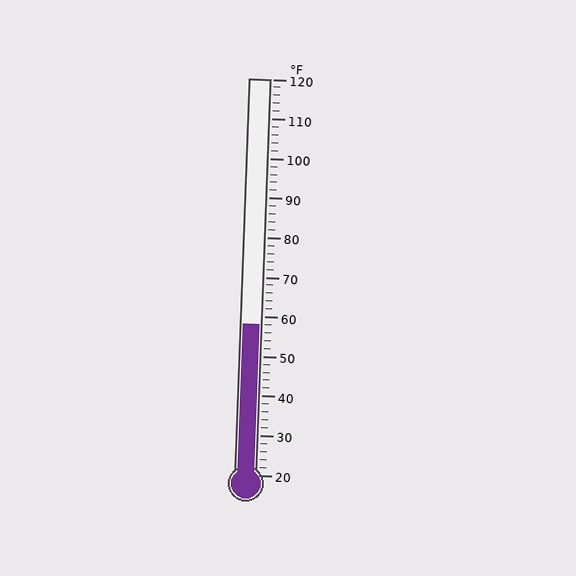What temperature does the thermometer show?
The thermometer shows approximately 58°F.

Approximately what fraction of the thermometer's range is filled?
The thermometer is filled to approximately 40% of its range.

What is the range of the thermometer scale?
The thermometer scale ranges from 20°F to 120°F.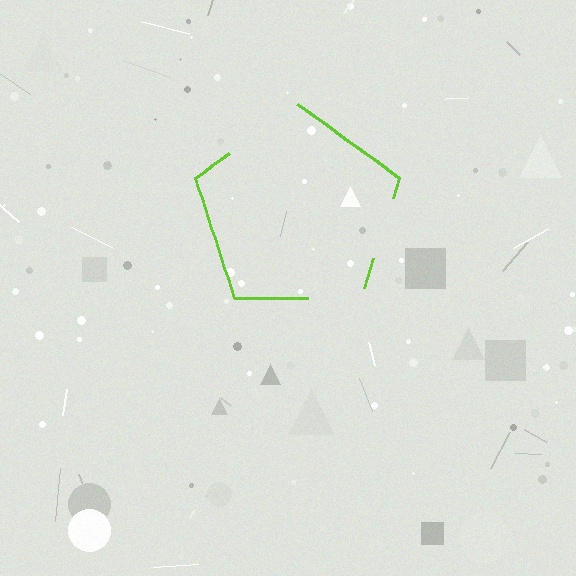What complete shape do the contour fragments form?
The contour fragments form a pentagon.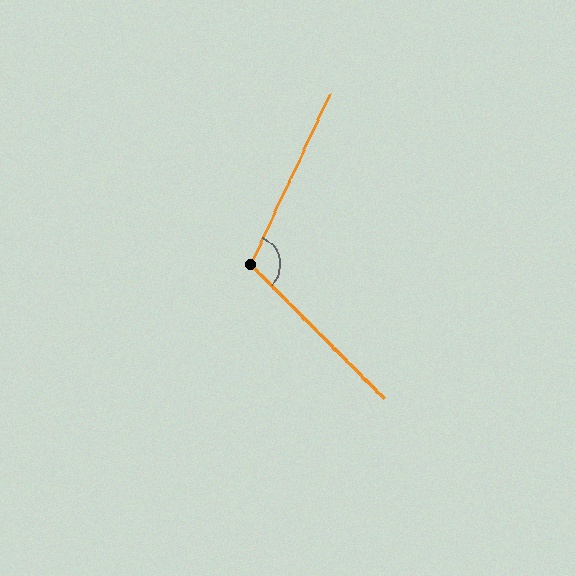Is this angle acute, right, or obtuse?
It is obtuse.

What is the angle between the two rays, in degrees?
Approximately 110 degrees.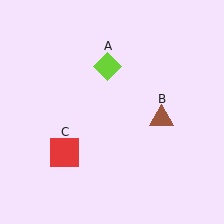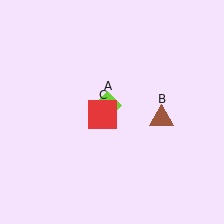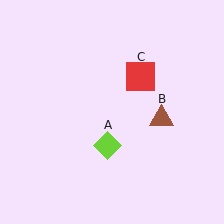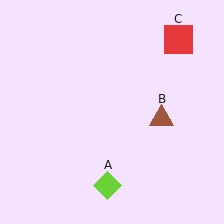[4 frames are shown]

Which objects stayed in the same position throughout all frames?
Brown triangle (object B) remained stationary.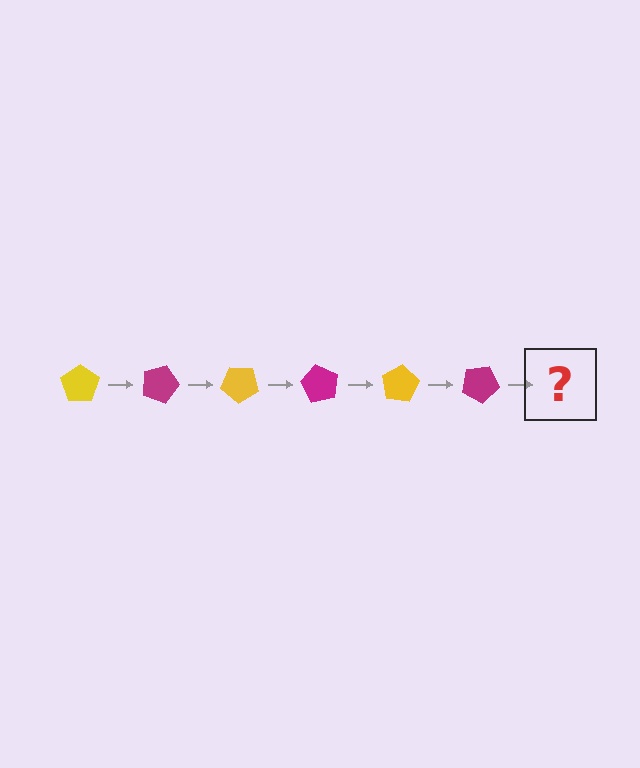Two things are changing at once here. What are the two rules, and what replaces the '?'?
The two rules are that it rotates 20 degrees each step and the color cycles through yellow and magenta. The '?' should be a yellow pentagon, rotated 120 degrees from the start.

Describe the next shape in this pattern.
It should be a yellow pentagon, rotated 120 degrees from the start.